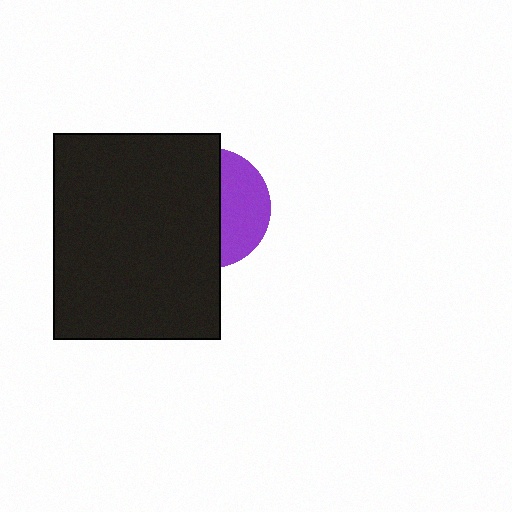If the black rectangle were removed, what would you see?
You would see the complete purple circle.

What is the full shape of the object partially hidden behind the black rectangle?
The partially hidden object is a purple circle.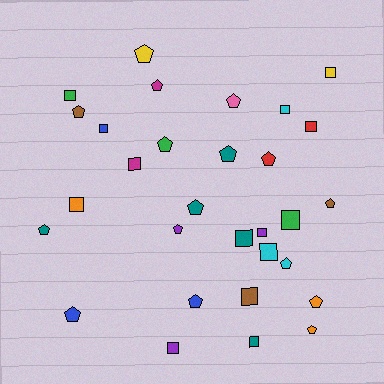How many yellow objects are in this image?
There are 2 yellow objects.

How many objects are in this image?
There are 30 objects.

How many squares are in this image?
There are 14 squares.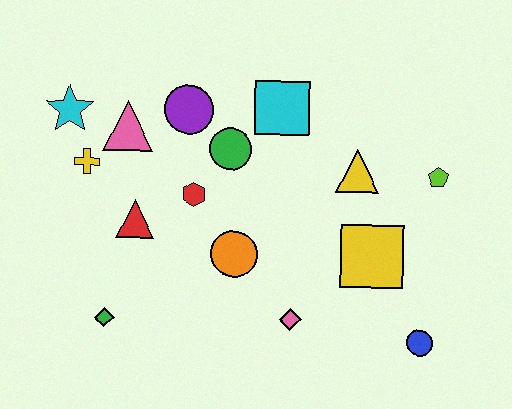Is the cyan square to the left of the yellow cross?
No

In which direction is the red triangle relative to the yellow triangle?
The red triangle is to the left of the yellow triangle.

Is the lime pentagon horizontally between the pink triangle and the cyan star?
No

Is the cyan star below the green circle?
No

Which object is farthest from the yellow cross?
The blue circle is farthest from the yellow cross.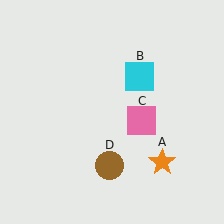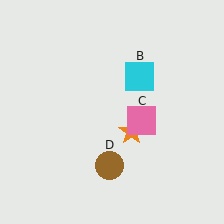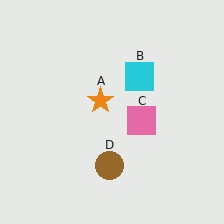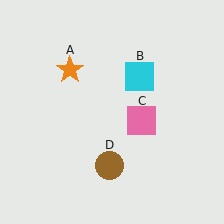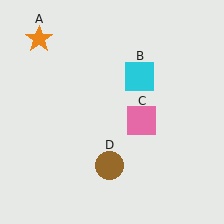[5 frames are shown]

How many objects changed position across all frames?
1 object changed position: orange star (object A).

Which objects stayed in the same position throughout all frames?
Cyan square (object B) and pink square (object C) and brown circle (object D) remained stationary.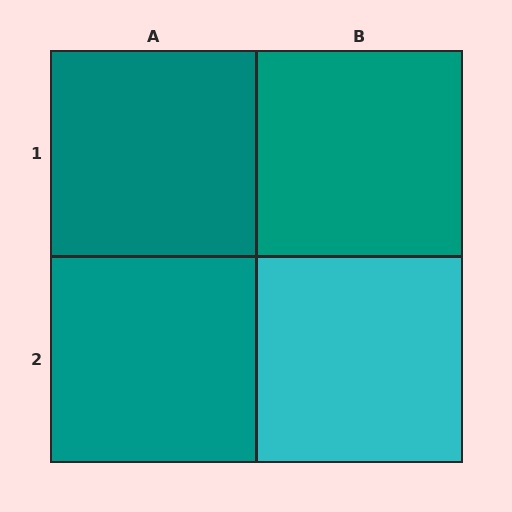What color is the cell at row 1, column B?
Teal.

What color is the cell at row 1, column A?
Teal.